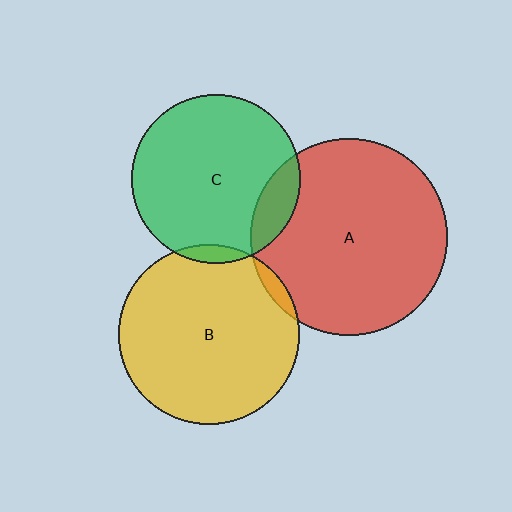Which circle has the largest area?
Circle A (red).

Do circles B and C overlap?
Yes.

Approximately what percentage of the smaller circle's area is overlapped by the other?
Approximately 5%.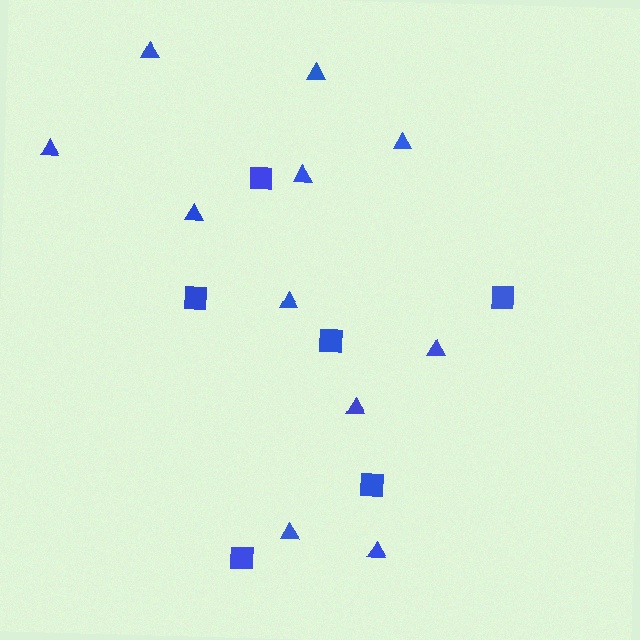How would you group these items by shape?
There are 2 groups: one group of triangles (11) and one group of squares (6).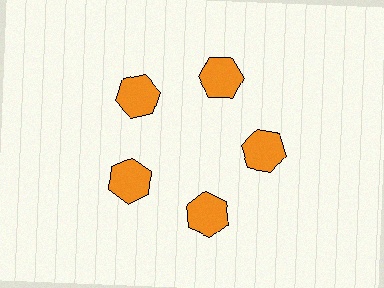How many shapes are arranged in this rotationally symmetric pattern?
There are 5 shapes, arranged in 5 groups of 1.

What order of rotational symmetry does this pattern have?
This pattern has 5-fold rotational symmetry.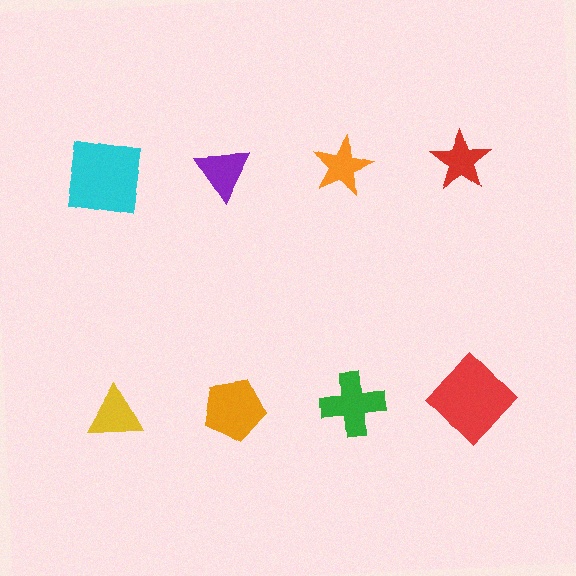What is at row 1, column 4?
A red star.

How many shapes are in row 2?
4 shapes.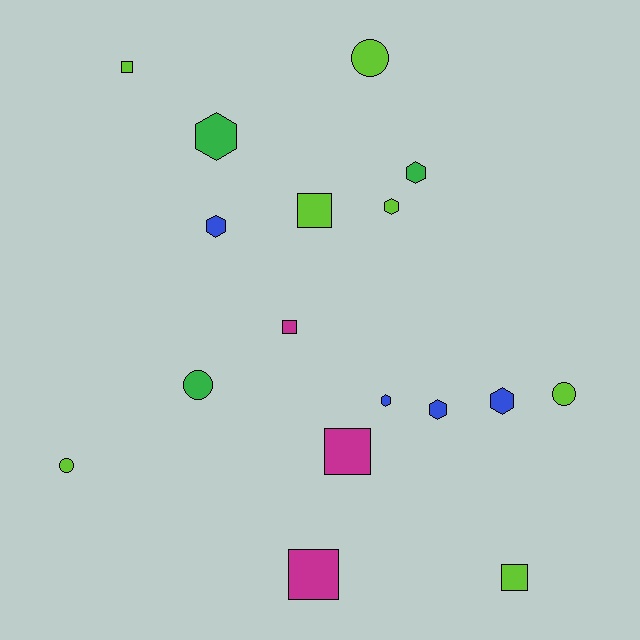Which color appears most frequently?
Lime, with 7 objects.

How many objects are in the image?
There are 17 objects.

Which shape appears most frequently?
Hexagon, with 7 objects.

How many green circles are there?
There is 1 green circle.